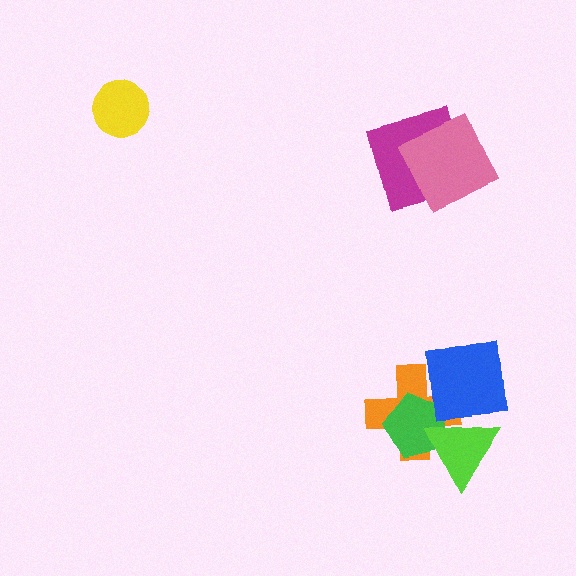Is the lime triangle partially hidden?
Yes, it is partially covered by another shape.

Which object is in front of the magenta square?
The pink square is in front of the magenta square.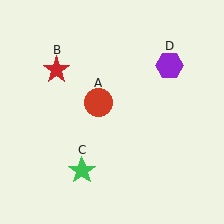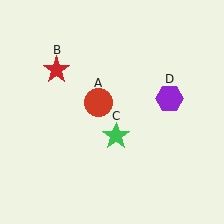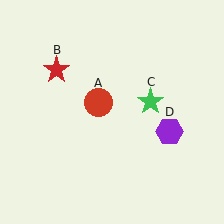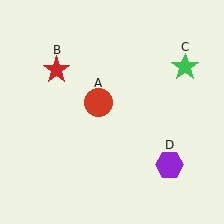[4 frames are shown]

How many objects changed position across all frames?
2 objects changed position: green star (object C), purple hexagon (object D).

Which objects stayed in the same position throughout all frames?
Red circle (object A) and red star (object B) remained stationary.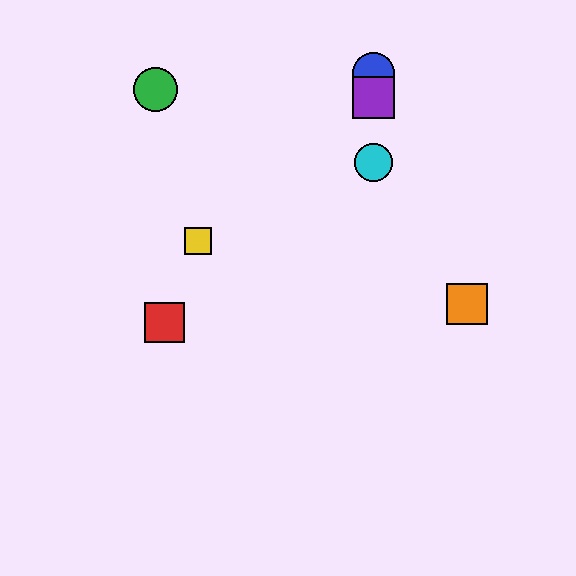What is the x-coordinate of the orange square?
The orange square is at x≈467.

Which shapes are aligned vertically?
The blue circle, the purple square, the cyan circle are aligned vertically.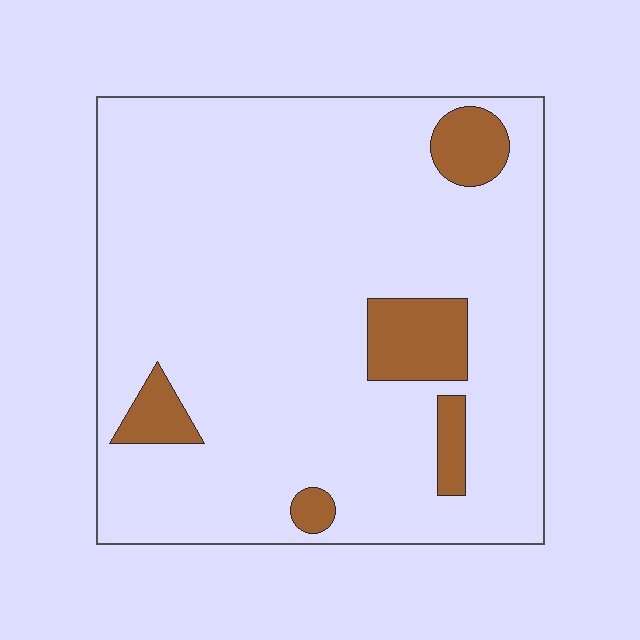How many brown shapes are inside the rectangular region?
5.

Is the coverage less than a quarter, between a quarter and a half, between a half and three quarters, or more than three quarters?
Less than a quarter.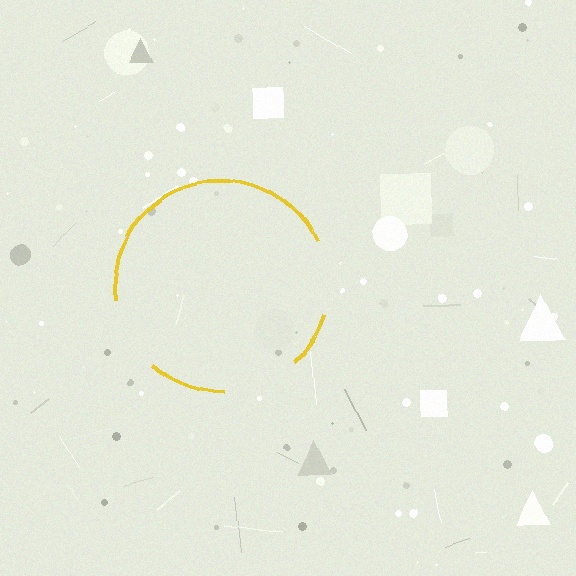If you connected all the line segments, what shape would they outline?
They would outline a circle.